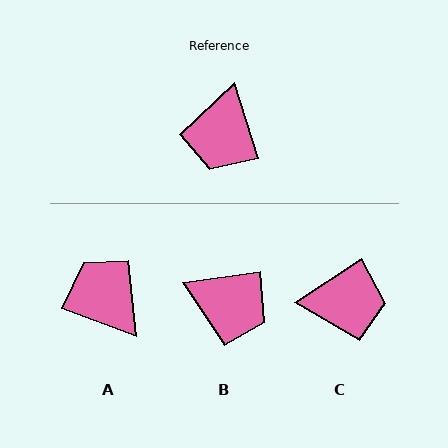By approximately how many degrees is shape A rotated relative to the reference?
Approximately 128 degrees clockwise.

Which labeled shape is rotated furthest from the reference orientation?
A, about 128 degrees away.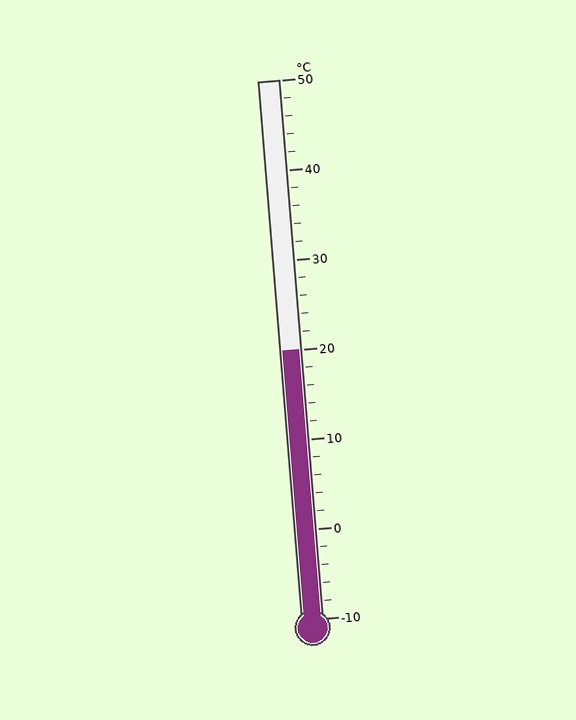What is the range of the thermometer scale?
The thermometer scale ranges from -10°C to 50°C.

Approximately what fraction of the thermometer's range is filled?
The thermometer is filled to approximately 50% of its range.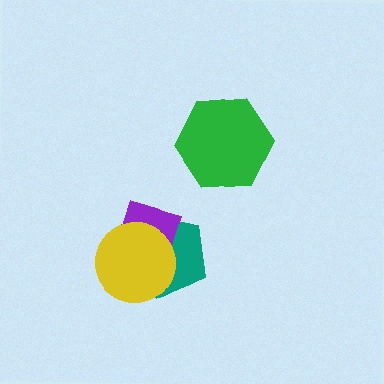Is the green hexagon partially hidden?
No, no other shape covers it.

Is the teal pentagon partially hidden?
Yes, it is partially covered by another shape.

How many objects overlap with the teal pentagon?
2 objects overlap with the teal pentagon.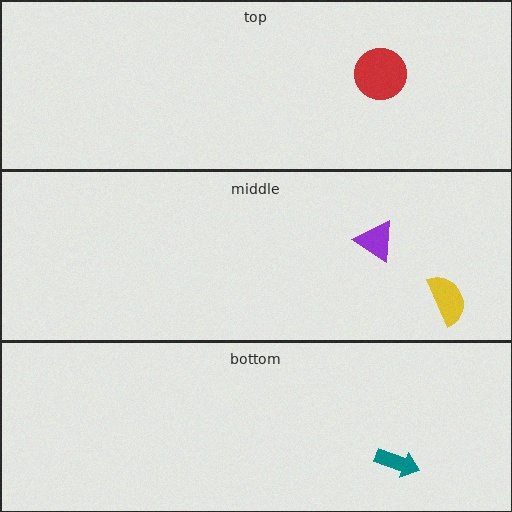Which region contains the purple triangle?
The middle region.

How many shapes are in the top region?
1.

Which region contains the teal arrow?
The bottom region.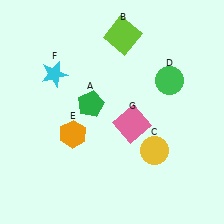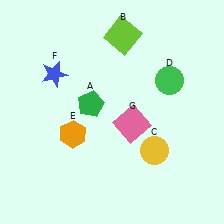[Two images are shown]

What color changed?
The star (F) changed from cyan in Image 1 to blue in Image 2.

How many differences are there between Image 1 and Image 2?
There is 1 difference between the two images.